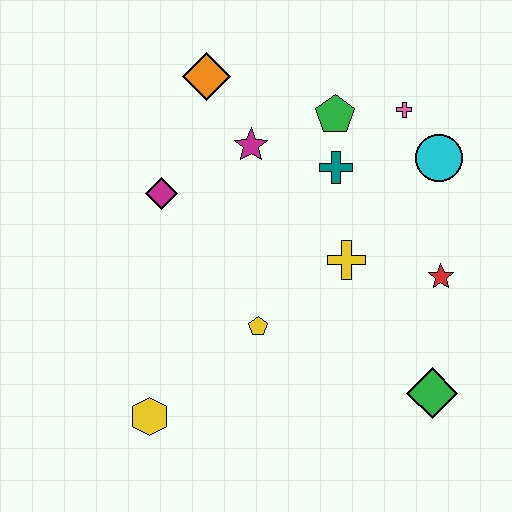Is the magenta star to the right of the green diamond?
No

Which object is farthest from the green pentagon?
The yellow hexagon is farthest from the green pentagon.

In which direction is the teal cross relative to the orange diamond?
The teal cross is to the right of the orange diamond.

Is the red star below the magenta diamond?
Yes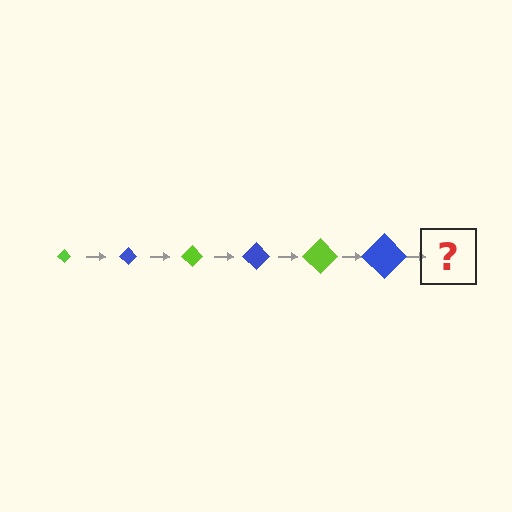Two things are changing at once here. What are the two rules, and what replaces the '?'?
The two rules are that the diamond grows larger each step and the color cycles through lime and blue. The '?' should be a lime diamond, larger than the previous one.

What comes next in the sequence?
The next element should be a lime diamond, larger than the previous one.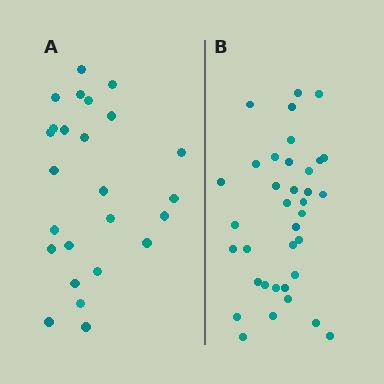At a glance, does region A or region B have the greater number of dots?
Region B (the right region) has more dots.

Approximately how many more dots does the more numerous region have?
Region B has roughly 12 or so more dots than region A.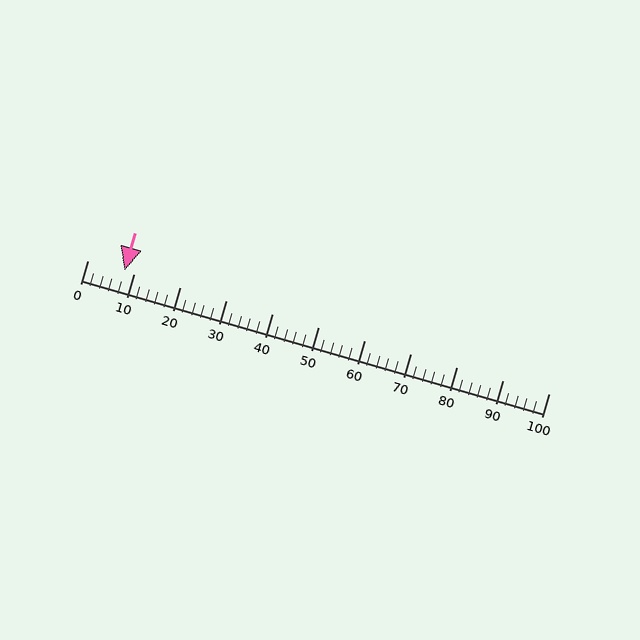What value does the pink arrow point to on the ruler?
The pink arrow points to approximately 8.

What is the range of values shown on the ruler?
The ruler shows values from 0 to 100.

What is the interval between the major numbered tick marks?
The major tick marks are spaced 10 units apart.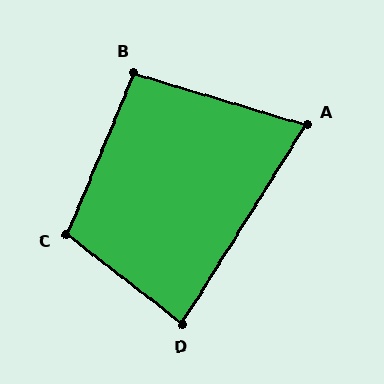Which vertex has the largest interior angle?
C, at approximately 105 degrees.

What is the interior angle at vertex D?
Approximately 84 degrees (acute).